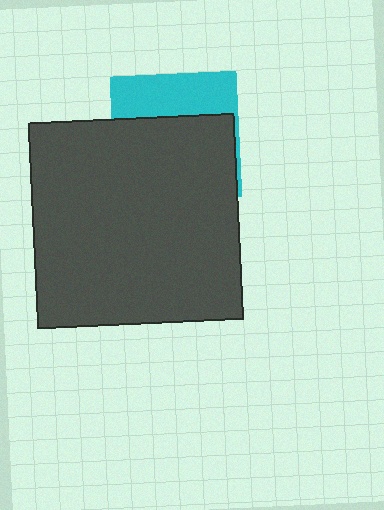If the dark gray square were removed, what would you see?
You would see the complete cyan square.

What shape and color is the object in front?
The object in front is a dark gray square.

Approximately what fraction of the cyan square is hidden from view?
Roughly 65% of the cyan square is hidden behind the dark gray square.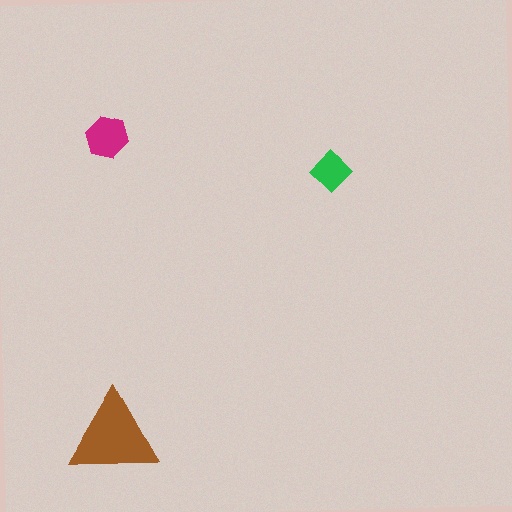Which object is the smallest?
The green diamond.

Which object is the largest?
The brown triangle.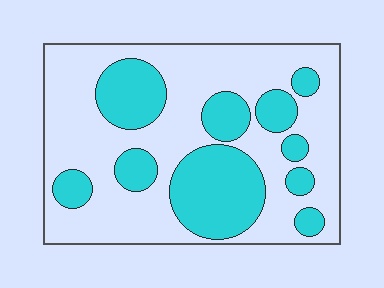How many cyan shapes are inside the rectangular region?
10.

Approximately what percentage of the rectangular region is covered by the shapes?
Approximately 35%.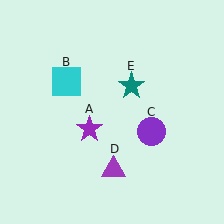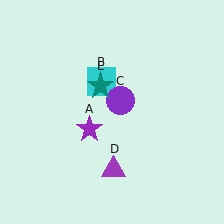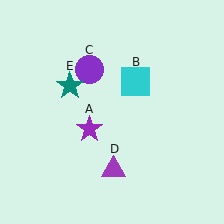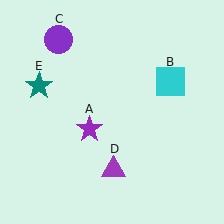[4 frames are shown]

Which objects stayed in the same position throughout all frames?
Purple star (object A) and purple triangle (object D) remained stationary.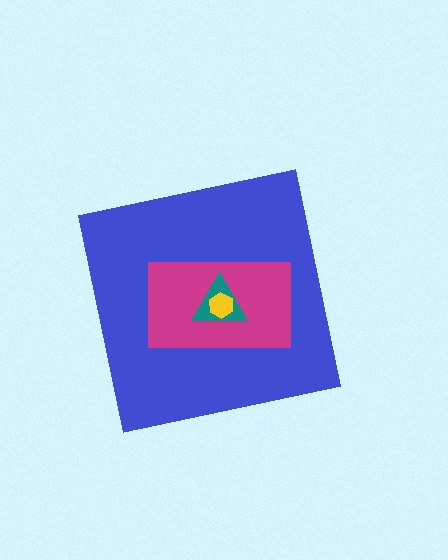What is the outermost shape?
The blue square.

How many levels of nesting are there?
4.